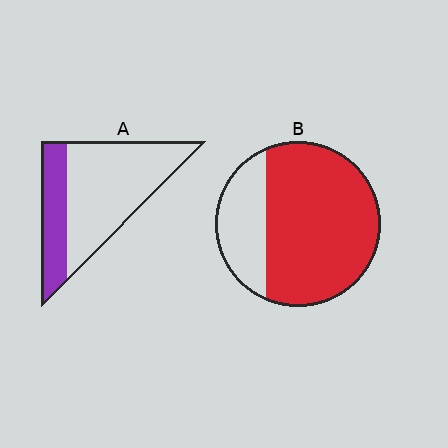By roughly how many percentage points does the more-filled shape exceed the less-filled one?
By roughly 45 percentage points (B over A).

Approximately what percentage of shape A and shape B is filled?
A is approximately 30% and B is approximately 75%.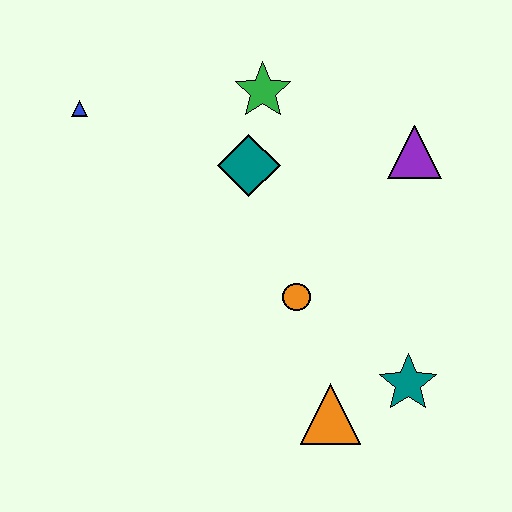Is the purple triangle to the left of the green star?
No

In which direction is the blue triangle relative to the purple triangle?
The blue triangle is to the left of the purple triangle.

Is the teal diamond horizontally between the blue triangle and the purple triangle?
Yes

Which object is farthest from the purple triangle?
The blue triangle is farthest from the purple triangle.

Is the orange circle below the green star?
Yes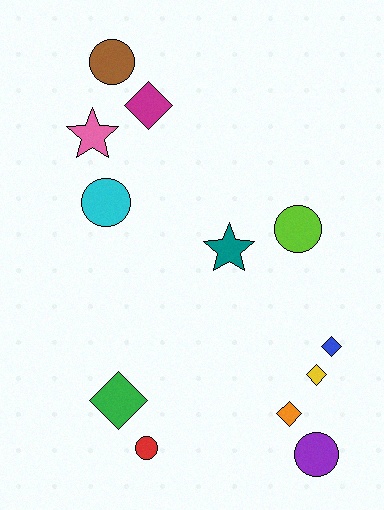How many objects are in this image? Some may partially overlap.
There are 12 objects.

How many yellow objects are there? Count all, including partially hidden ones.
There is 1 yellow object.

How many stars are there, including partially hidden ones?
There are 2 stars.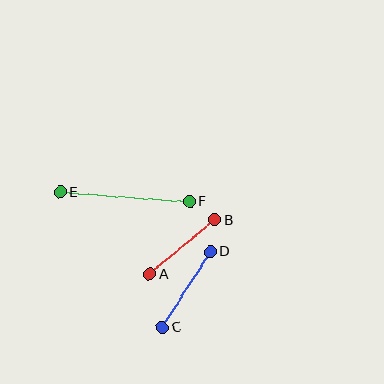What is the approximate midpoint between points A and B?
The midpoint is at approximately (182, 247) pixels.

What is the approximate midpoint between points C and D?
The midpoint is at approximately (186, 290) pixels.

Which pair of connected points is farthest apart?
Points E and F are farthest apart.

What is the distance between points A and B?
The distance is approximately 85 pixels.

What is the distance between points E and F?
The distance is approximately 129 pixels.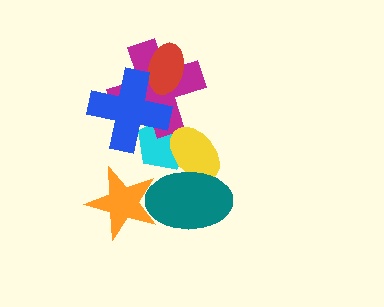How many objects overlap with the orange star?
1 object overlaps with the orange star.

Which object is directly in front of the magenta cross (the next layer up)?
The red ellipse is directly in front of the magenta cross.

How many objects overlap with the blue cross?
3 objects overlap with the blue cross.